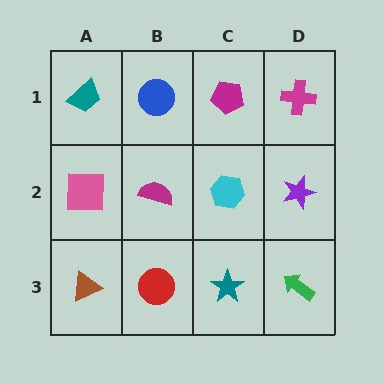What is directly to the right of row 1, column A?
A blue circle.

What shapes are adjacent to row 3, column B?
A magenta semicircle (row 2, column B), a brown triangle (row 3, column A), a teal star (row 3, column C).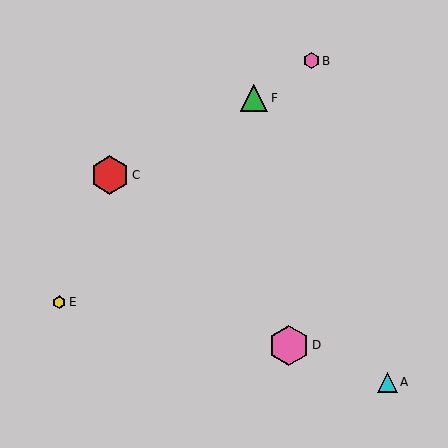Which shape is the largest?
The pink hexagon (labeled D) is the largest.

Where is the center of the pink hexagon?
The center of the pink hexagon is at (311, 61).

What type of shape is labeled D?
Shape D is a pink hexagon.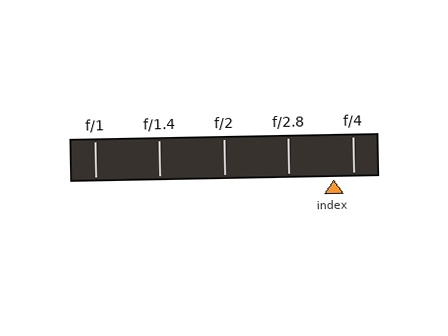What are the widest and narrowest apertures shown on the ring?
The widest aperture shown is f/1 and the narrowest is f/4.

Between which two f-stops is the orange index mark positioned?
The index mark is between f/2.8 and f/4.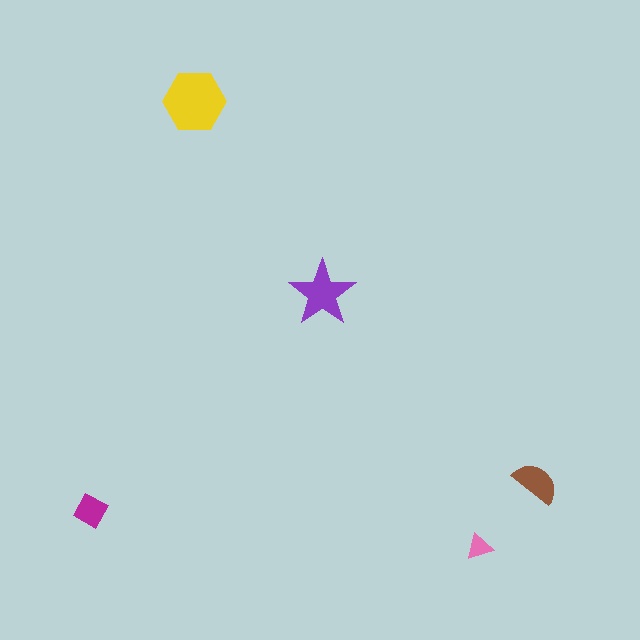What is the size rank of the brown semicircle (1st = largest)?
3rd.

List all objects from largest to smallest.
The yellow hexagon, the purple star, the brown semicircle, the magenta square, the pink triangle.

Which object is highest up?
The yellow hexagon is topmost.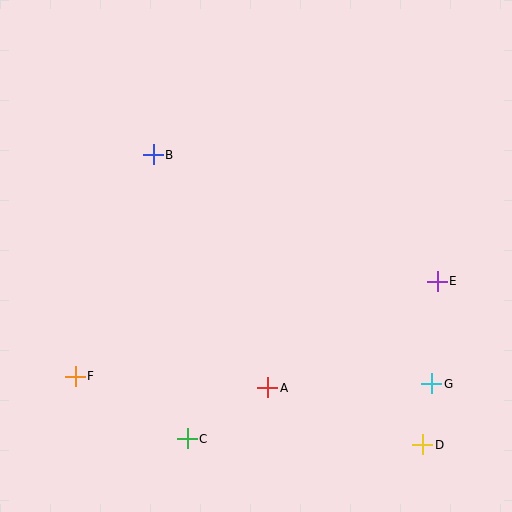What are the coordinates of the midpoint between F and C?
The midpoint between F and C is at (131, 408).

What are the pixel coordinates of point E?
Point E is at (437, 281).